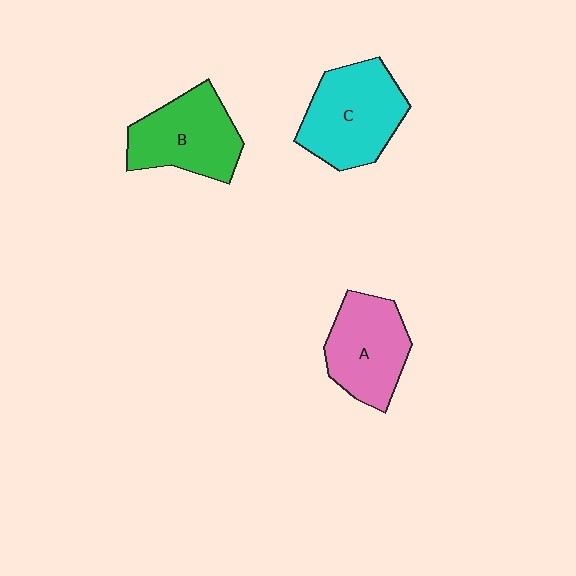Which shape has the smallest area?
Shape A (pink).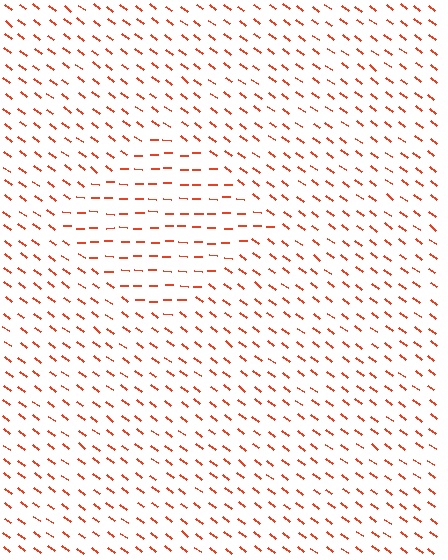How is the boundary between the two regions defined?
The boundary is defined purely by a change in line orientation (approximately 36 degrees difference). All lines are the same color and thickness.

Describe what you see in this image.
The image is filled with small red line segments. A diamond region in the image has lines oriented differently from the surrounding lines, creating a visible texture boundary.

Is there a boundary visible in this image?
Yes, there is a texture boundary formed by a change in line orientation.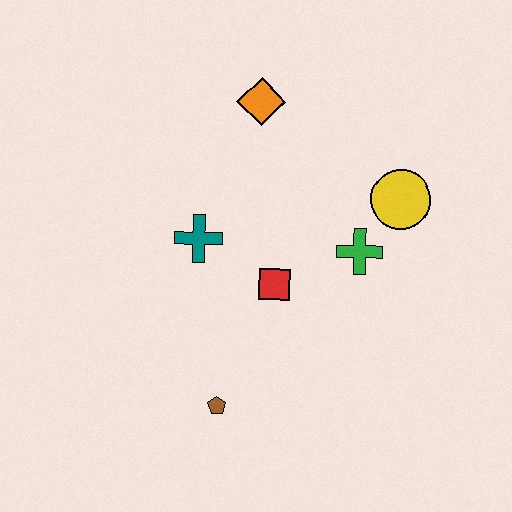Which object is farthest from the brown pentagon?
The orange diamond is farthest from the brown pentagon.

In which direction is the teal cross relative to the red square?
The teal cross is to the left of the red square.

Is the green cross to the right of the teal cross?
Yes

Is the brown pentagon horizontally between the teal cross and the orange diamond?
Yes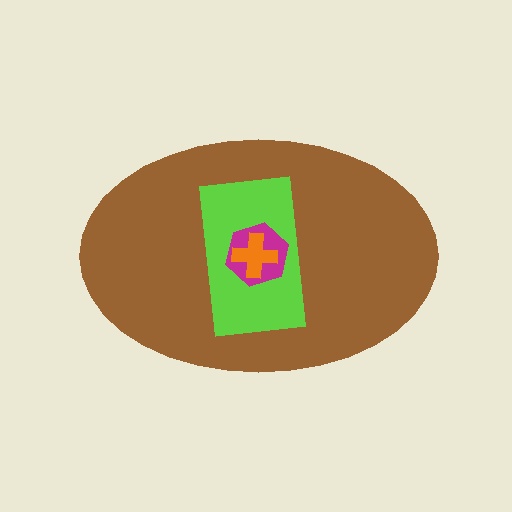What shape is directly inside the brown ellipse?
The lime rectangle.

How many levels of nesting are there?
4.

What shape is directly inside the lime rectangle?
The magenta hexagon.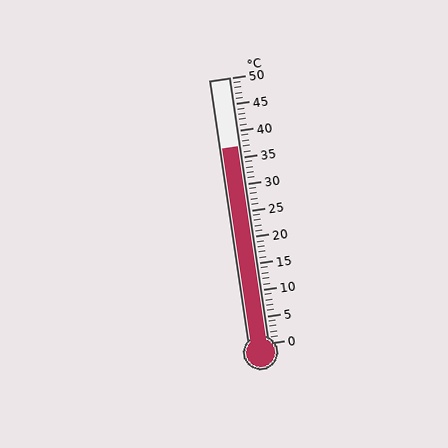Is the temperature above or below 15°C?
The temperature is above 15°C.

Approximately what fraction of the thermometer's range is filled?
The thermometer is filled to approximately 75% of its range.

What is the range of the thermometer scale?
The thermometer scale ranges from 0°C to 50°C.